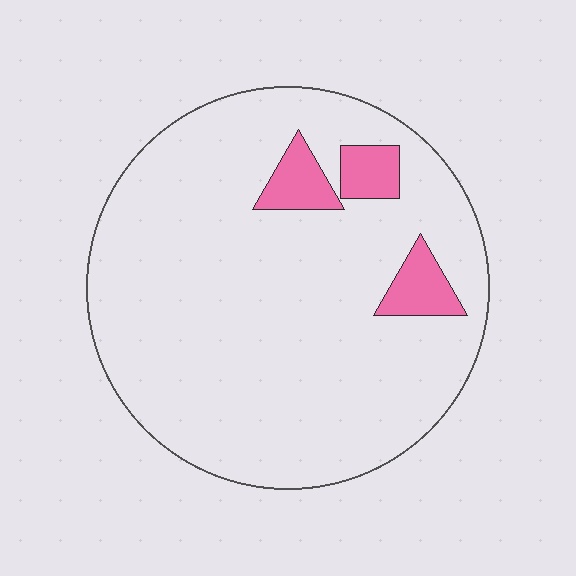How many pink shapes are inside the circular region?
3.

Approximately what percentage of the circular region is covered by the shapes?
Approximately 10%.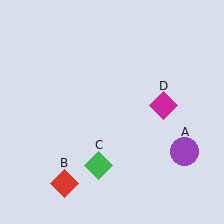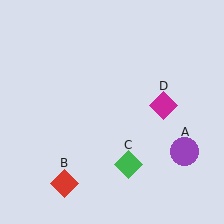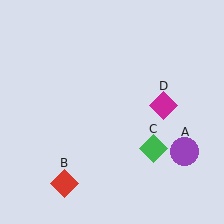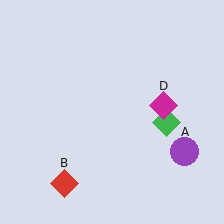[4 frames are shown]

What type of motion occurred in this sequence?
The green diamond (object C) rotated counterclockwise around the center of the scene.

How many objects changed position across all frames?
1 object changed position: green diamond (object C).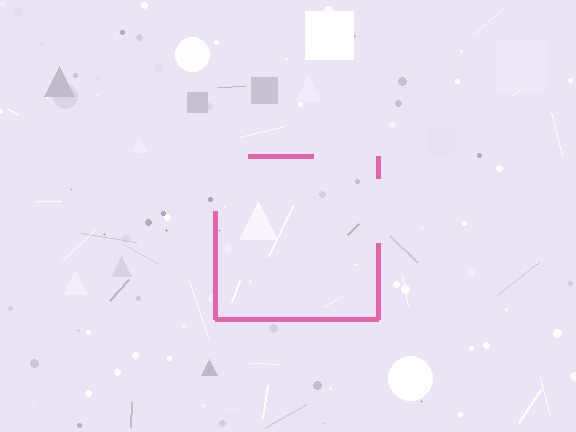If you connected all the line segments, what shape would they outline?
They would outline a square.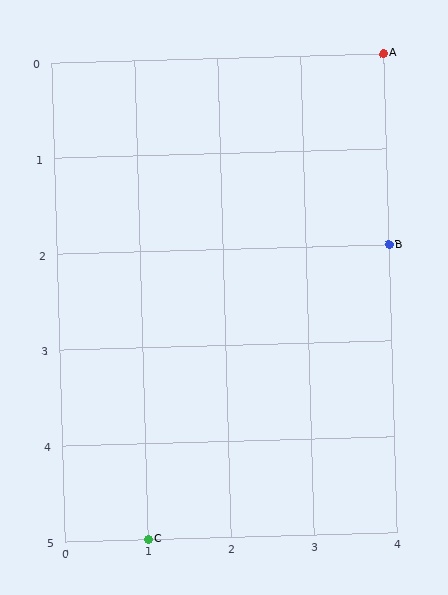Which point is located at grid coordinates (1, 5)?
Point C is at (1, 5).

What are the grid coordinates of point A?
Point A is at grid coordinates (4, 0).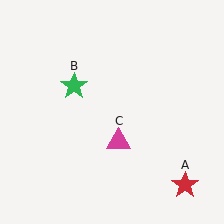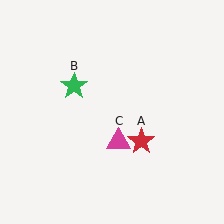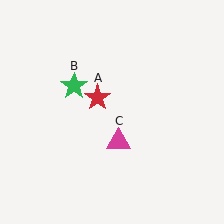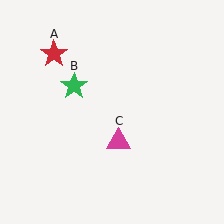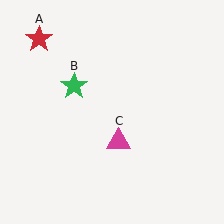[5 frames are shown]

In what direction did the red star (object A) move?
The red star (object A) moved up and to the left.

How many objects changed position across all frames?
1 object changed position: red star (object A).